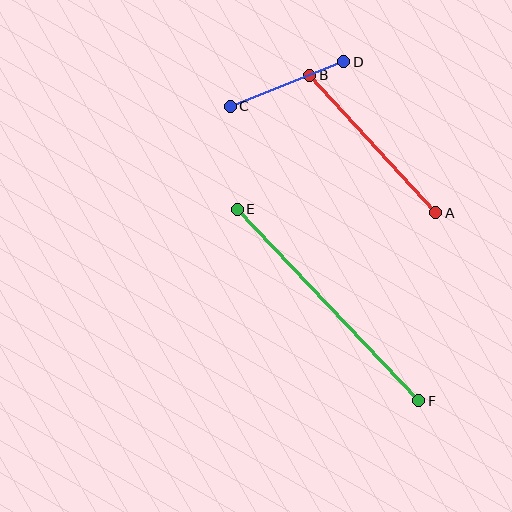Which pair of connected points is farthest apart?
Points E and F are farthest apart.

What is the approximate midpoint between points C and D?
The midpoint is at approximately (287, 84) pixels.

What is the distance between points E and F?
The distance is approximately 264 pixels.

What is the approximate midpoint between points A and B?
The midpoint is at approximately (373, 144) pixels.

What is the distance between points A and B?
The distance is approximately 187 pixels.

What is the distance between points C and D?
The distance is approximately 122 pixels.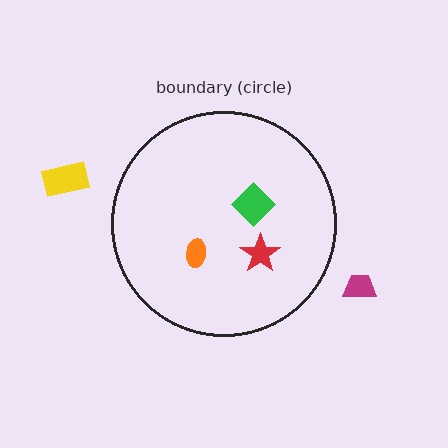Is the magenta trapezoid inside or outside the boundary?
Outside.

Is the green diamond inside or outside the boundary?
Inside.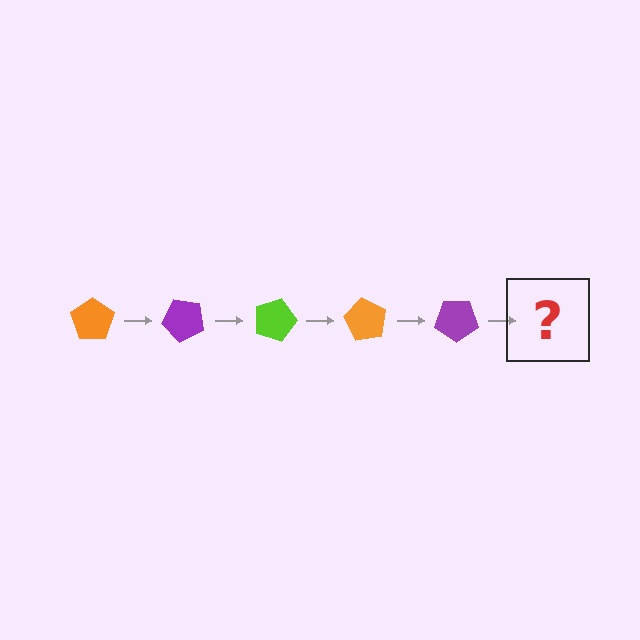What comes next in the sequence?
The next element should be a lime pentagon, rotated 225 degrees from the start.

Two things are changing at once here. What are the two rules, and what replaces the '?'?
The two rules are that it rotates 45 degrees each step and the color cycles through orange, purple, and lime. The '?' should be a lime pentagon, rotated 225 degrees from the start.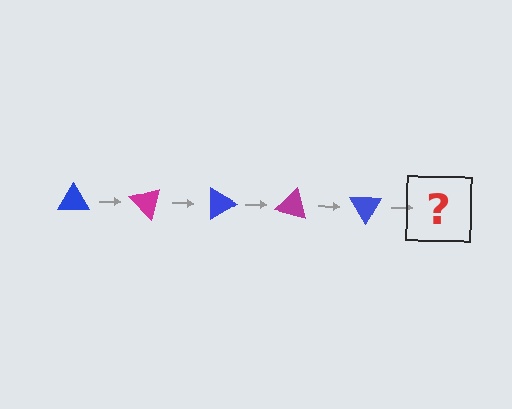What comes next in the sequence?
The next element should be a magenta triangle, rotated 225 degrees from the start.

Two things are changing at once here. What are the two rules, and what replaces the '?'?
The two rules are that it rotates 45 degrees each step and the color cycles through blue and magenta. The '?' should be a magenta triangle, rotated 225 degrees from the start.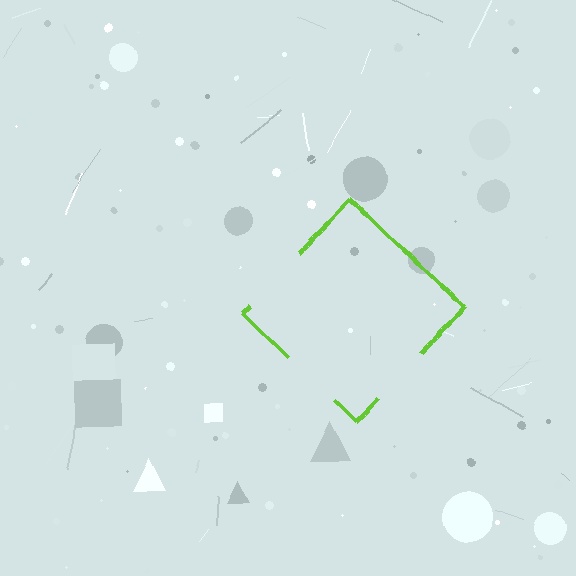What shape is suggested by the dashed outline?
The dashed outline suggests a diamond.